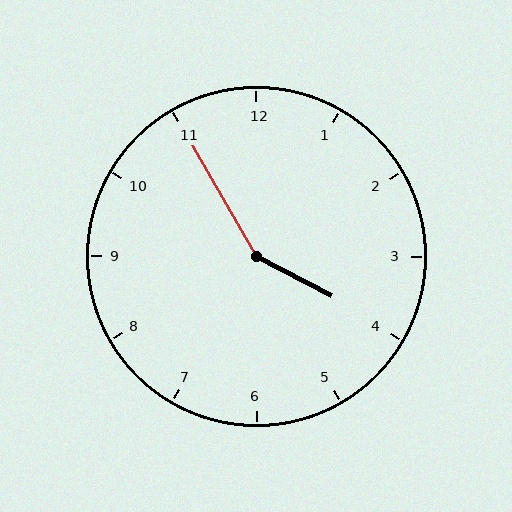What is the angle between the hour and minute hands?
Approximately 148 degrees.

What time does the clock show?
3:55.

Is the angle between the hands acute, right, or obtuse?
It is obtuse.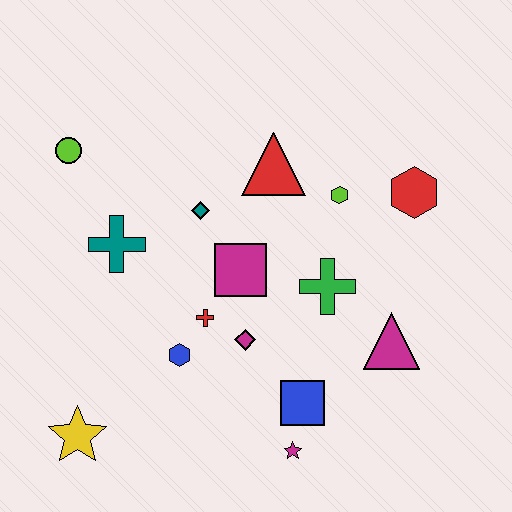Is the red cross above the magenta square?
No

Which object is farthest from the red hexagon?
The yellow star is farthest from the red hexagon.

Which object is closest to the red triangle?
The lime hexagon is closest to the red triangle.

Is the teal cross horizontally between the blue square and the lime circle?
Yes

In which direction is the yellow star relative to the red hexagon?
The yellow star is to the left of the red hexagon.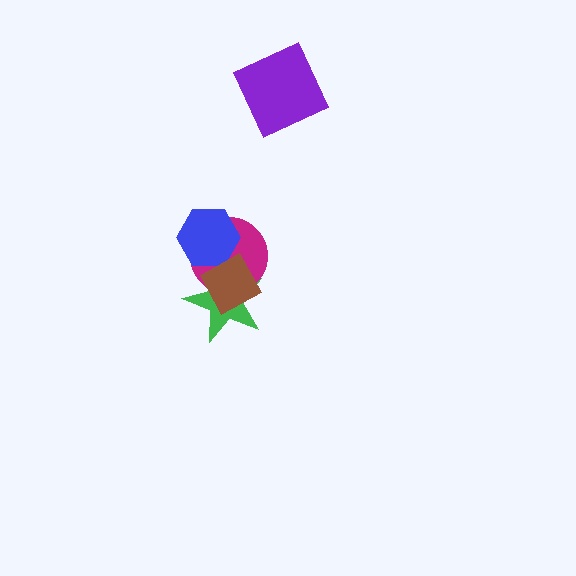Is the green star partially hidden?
Yes, it is partially covered by another shape.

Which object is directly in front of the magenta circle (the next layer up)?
The blue hexagon is directly in front of the magenta circle.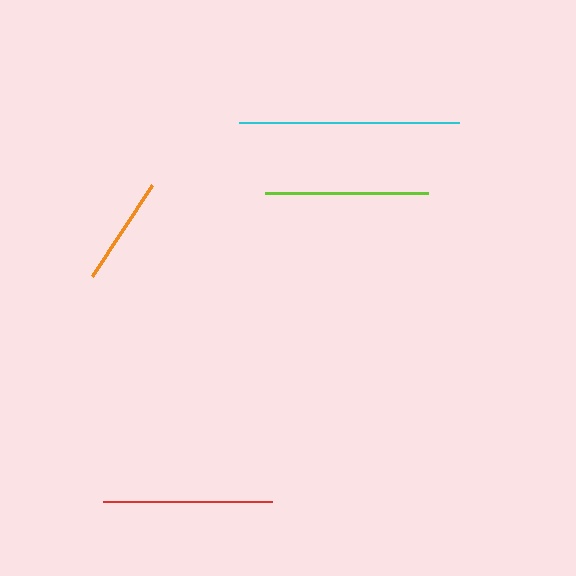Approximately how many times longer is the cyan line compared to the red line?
The cyan line is approximately 1.3 times the length of the red line.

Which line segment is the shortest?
The orange line is the shortest at approximately 109 pixels.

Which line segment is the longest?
The cyan line is the longest at approximately 220 pixels.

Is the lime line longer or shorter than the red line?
The red line is longer than the lime line.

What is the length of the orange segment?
The orange segment is approximately 109 pixels long.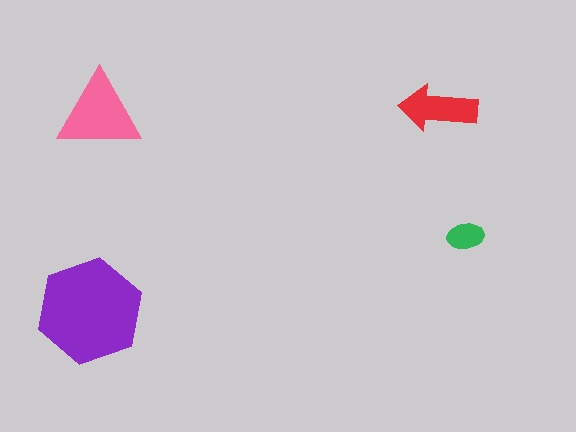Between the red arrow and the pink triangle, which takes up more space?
The pink triangle.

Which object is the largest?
The purple hexagon.